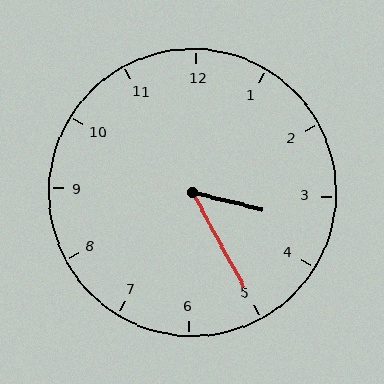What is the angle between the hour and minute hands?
Approximately 48 degrees.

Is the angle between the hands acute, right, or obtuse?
It is acute.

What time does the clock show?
3:25.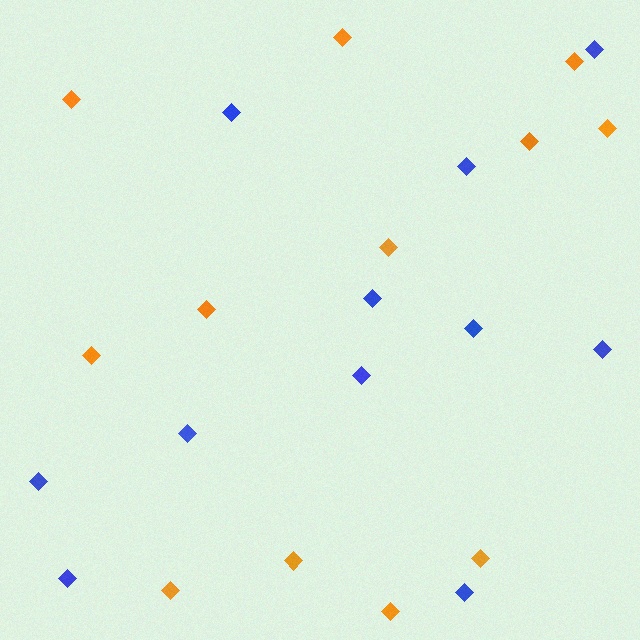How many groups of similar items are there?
There are 2 groups: one group of blue diamonds (11) and one group of orange diamonds (12).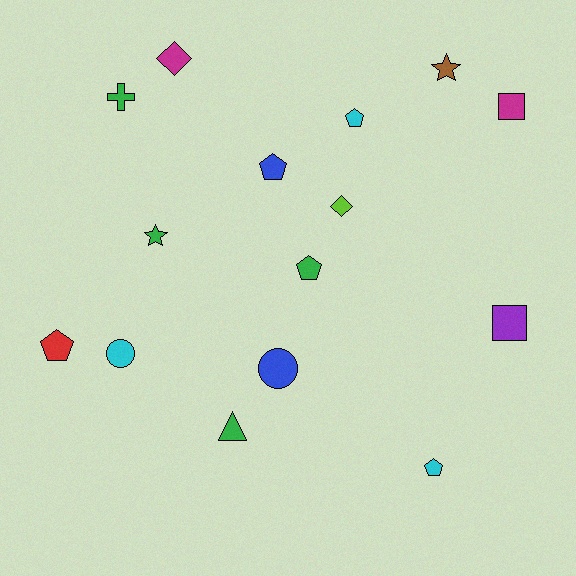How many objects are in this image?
There are 15 objects.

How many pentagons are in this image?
There are 5 pentagons.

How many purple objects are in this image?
There is 1 purple object.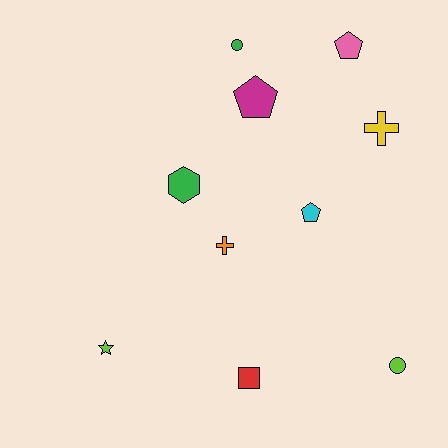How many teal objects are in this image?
There are no teal objects.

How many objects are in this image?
There are 10 objects.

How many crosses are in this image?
There are 2 crosses.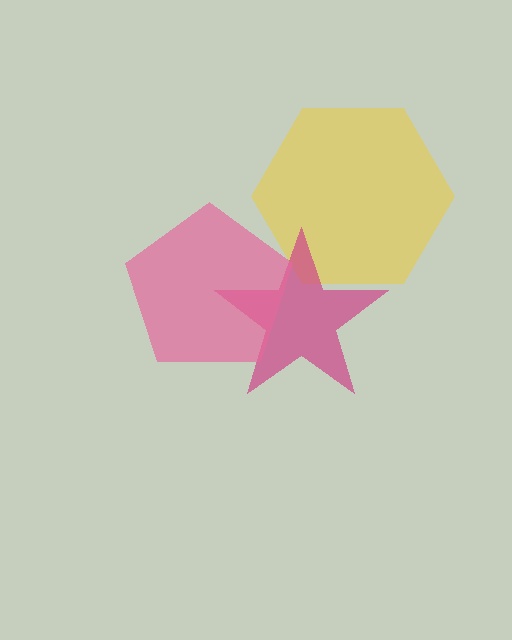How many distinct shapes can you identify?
There are 3 distinct shapes: a yellow hexagon, a magenta star, a pink pentagon.